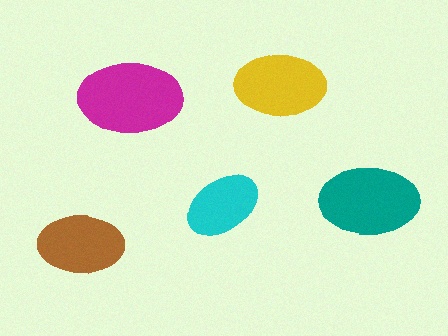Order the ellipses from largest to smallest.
the magenta one, the teal one, the yellow one, the brown one, the cyan one.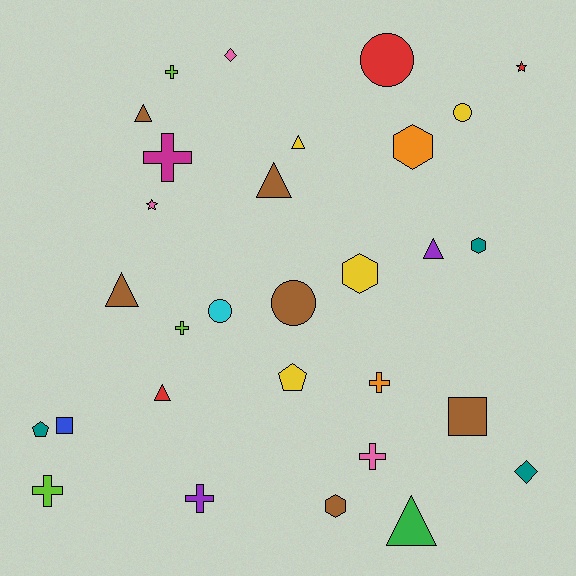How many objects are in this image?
There are 30 objects.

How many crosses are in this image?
There are 7 crosses.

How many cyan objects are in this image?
There is 1 cyan object.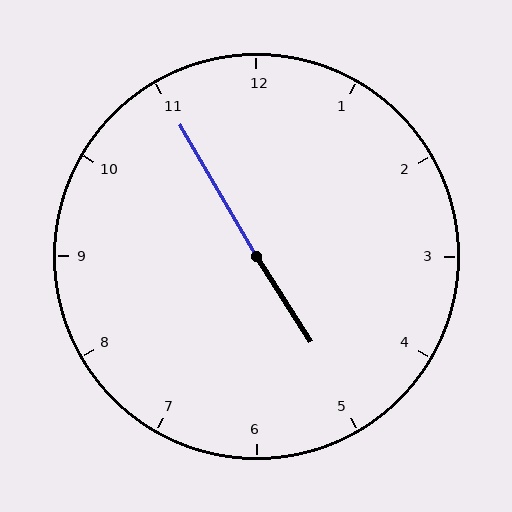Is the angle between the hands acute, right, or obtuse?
It is obtuse.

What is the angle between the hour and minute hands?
Approximately 178 degrees.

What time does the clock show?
4:55.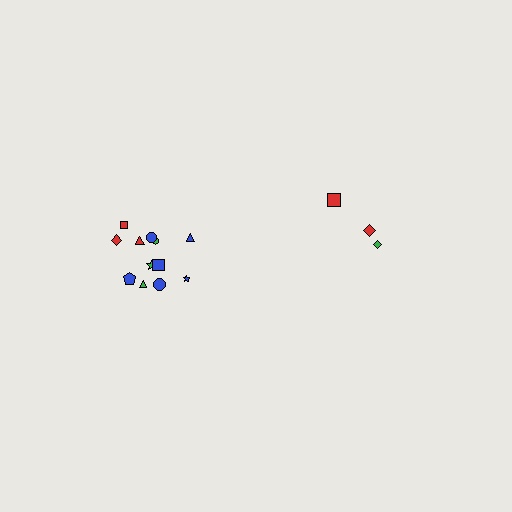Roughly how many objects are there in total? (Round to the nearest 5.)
Roughly 15 objects in total.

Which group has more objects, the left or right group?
The left group.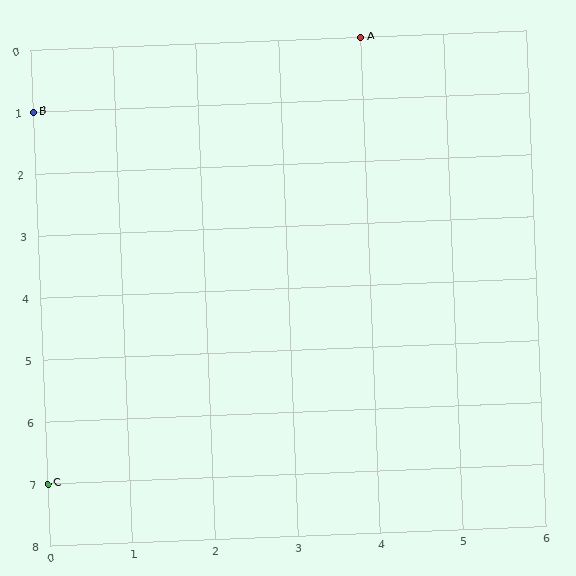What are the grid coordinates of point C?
Point C is at grid coordinates (0, 7).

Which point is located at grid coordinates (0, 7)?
Point C is at (0, 7).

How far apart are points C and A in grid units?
Points C and A are 4 columns and 7 rows apart (about 8.1 grid units diagonally).